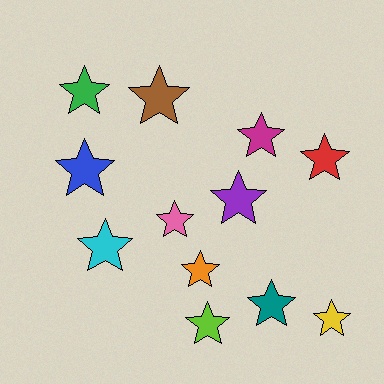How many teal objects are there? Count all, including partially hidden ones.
There is 1 teal object.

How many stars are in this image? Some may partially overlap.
There are 12 stars.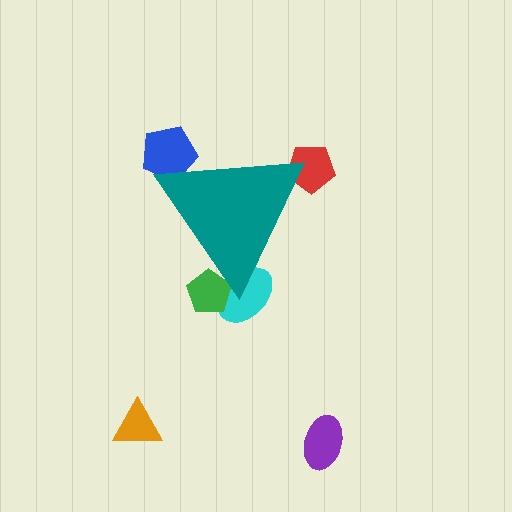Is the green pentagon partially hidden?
Yes, the green pentagon is partially hidden behind the teal triangle.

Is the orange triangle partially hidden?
No, the orange triangle is fully visible.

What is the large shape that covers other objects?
A teal triangle.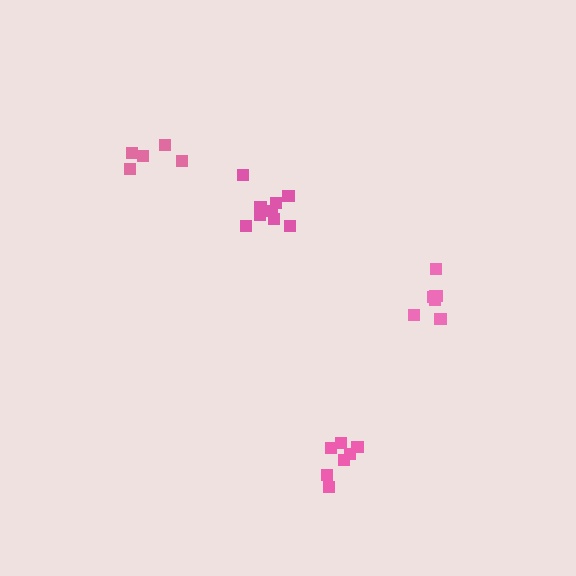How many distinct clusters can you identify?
There are 4 distinct clusters.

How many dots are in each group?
Group 1: 9 dots, Group 2: 5 dots, Group 3: 7 dots, Group 4: 7 dots (28 total).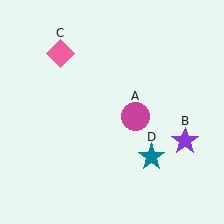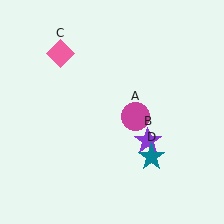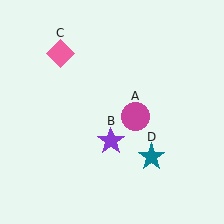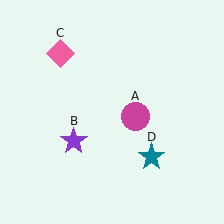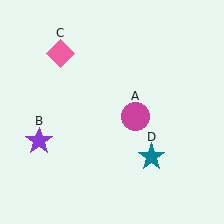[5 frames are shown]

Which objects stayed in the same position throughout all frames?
Magenta circle (object A) and pink diamond (object C) and teal star (object D) remained stationary.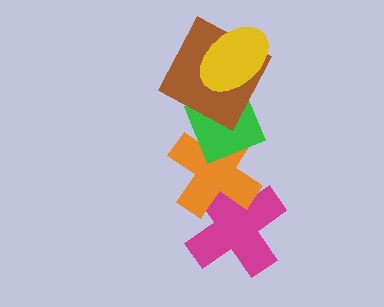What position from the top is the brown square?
The brown square is 2nd from the top.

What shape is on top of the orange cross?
The green diamond is on top of the orange cross.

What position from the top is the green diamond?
The green diamond is 3rd from the top.